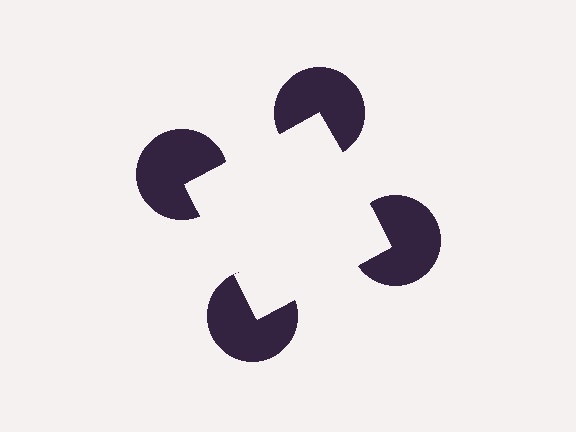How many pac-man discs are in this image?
There are 4 — one at each vertex of the illusory square.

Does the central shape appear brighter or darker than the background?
It typically appears slightly brighter than the background, even though no actual brightness change is drawn.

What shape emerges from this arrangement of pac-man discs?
An illusory square — its edges are inferred from the aligned wedge cuts in the pac-man discs, not physically drawn.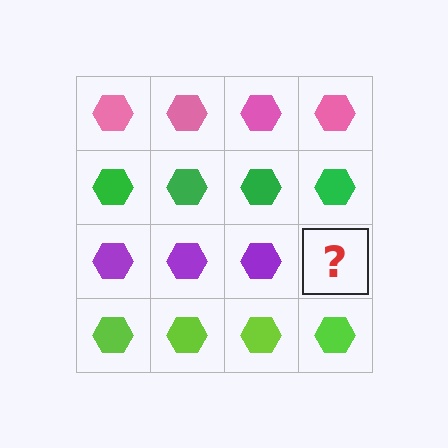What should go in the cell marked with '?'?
The missing cell should contain a purple hexagon.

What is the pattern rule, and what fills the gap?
The rule is that each row has a consistent color. The gap should be filled with a purple hexagon.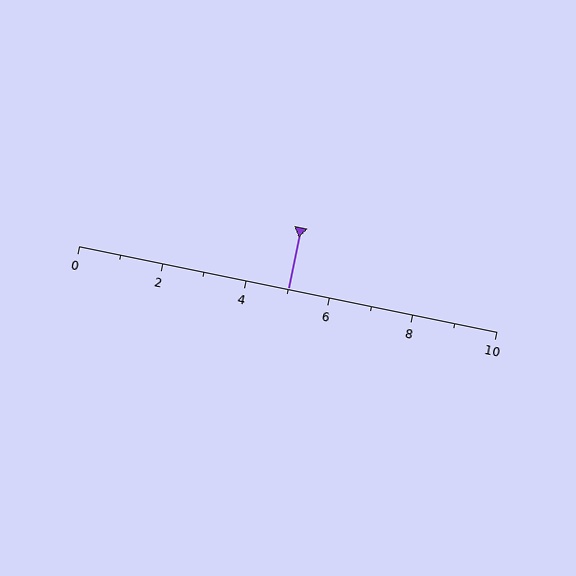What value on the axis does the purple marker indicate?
The marker indicates approximately 5.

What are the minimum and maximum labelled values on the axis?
The axis runs from 0 to 10.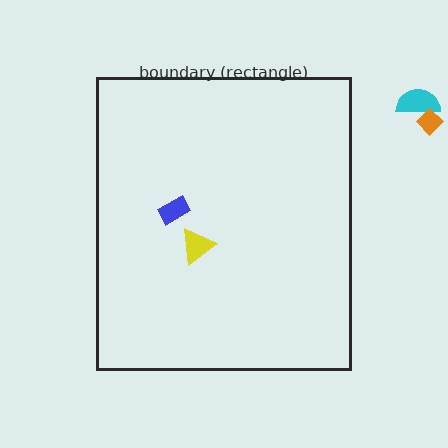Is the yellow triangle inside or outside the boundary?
Inside.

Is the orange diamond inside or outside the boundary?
Outside.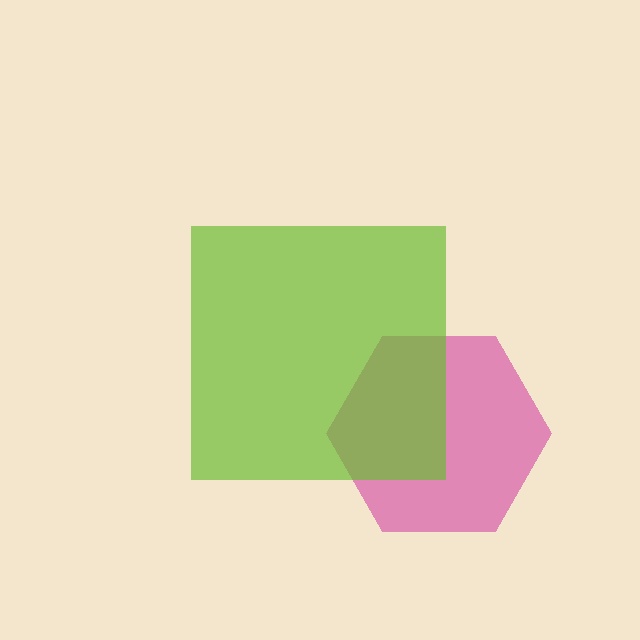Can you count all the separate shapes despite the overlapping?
Yes, there are 2 separate shapes.